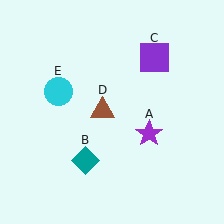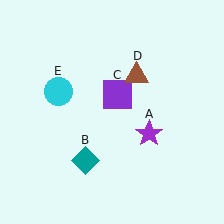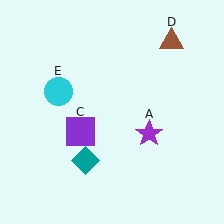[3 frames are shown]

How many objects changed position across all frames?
2 objects changed position: purple square (object C), brown triangle (object D).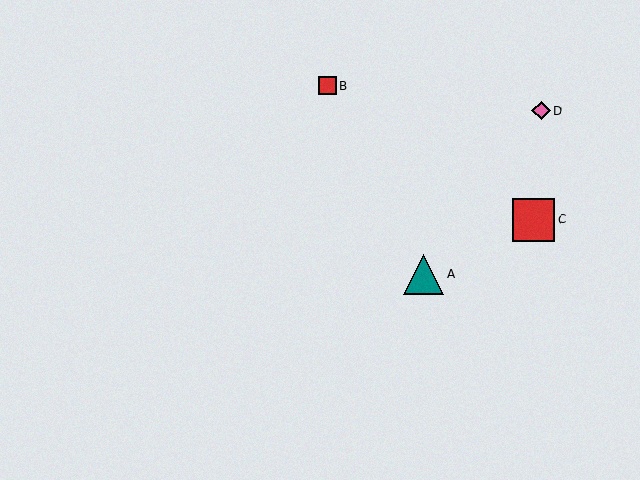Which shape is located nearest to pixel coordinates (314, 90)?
The red square (labeled B) at (327, 86) is nearest to that location.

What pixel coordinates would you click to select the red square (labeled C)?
Click at (533, 220) to select the red square C.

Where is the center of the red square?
The center of the red square is at (533, 220).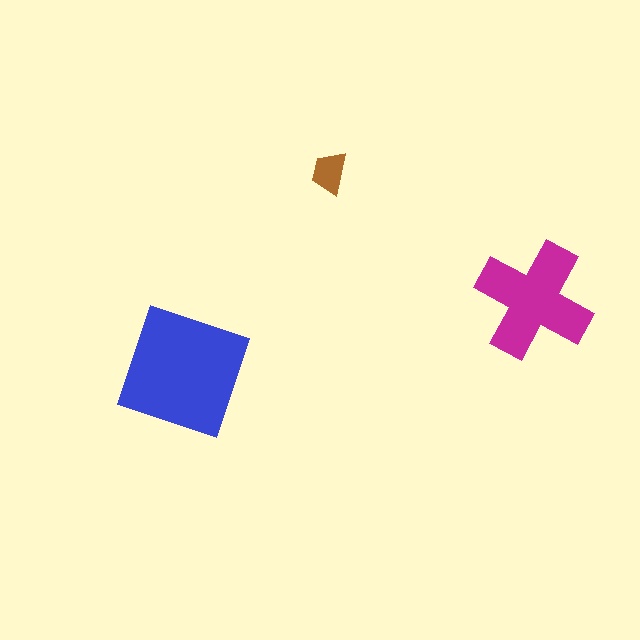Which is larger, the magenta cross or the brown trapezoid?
The magenta cross.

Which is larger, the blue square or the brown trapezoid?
The blue square.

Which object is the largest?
The blue square.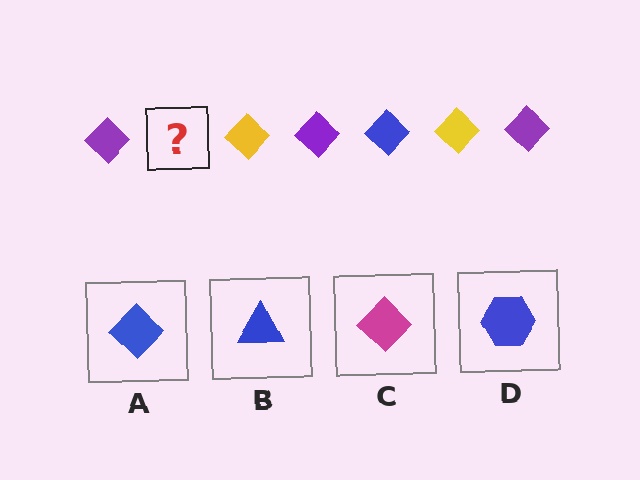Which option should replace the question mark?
Option A.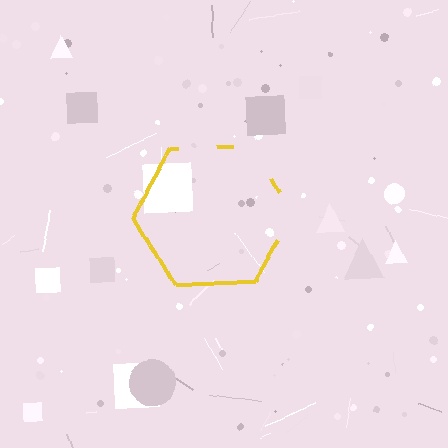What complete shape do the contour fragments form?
The contour fragments form a hexagon.